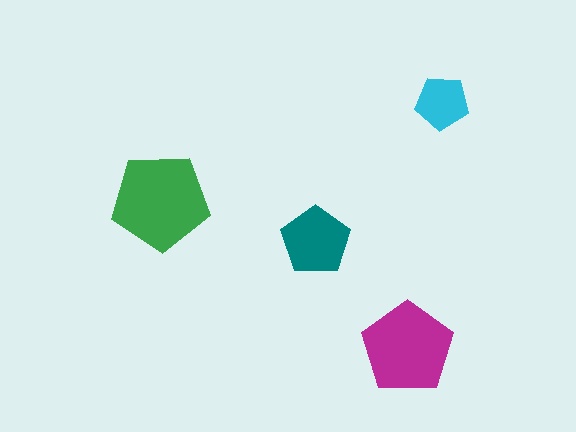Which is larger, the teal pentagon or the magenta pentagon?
The magenta one.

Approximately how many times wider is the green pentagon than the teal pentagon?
About 1.5 times wider.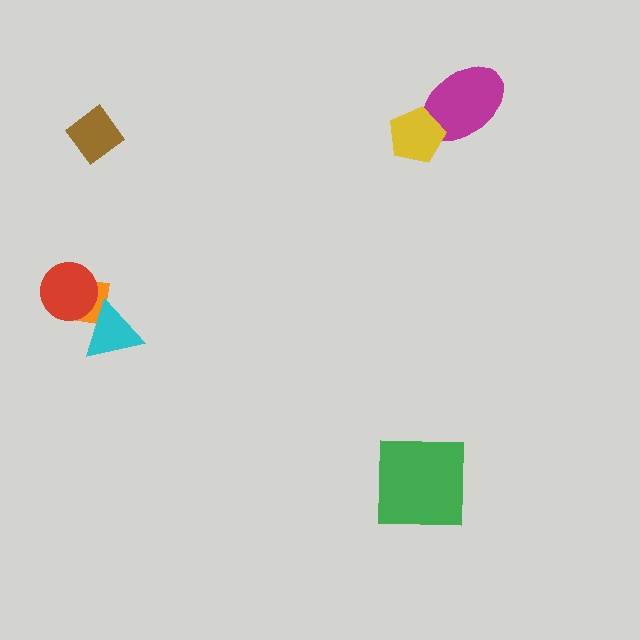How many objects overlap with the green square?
0 objects overlap with the green square.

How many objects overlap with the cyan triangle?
1 object overlaps with the cyan triangle.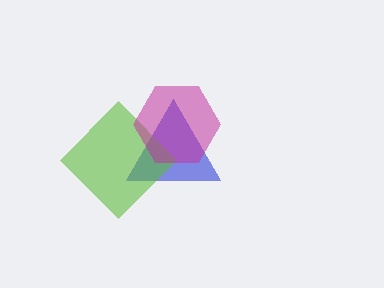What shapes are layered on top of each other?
The layered shapes are: a blue triangle, a lime diamond, a magenta hexagon.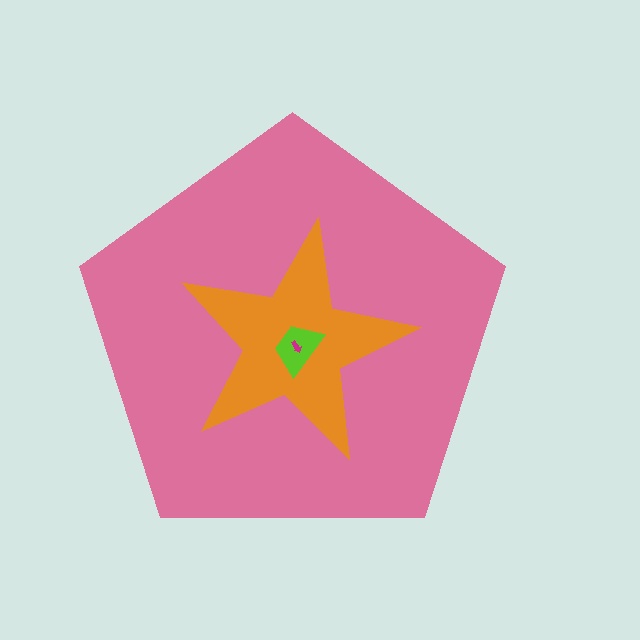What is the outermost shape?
The pink pentagon.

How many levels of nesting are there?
4.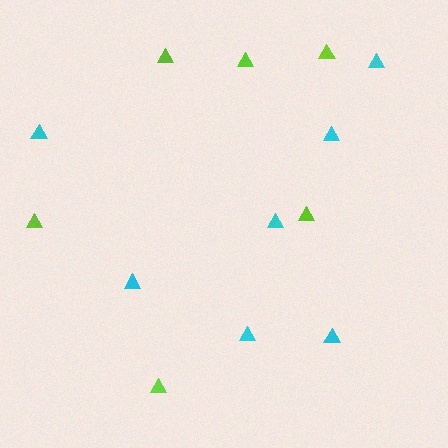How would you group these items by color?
There are 2 groups: one group of lime triangles (6) and one group of cyan triangles (7).